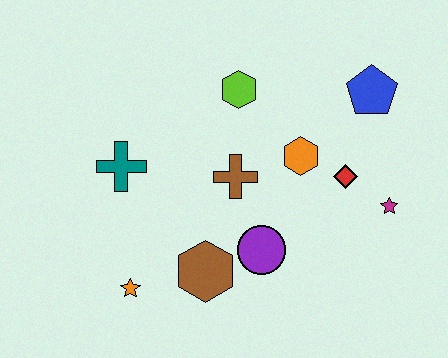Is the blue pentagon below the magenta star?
No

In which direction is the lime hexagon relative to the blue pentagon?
The lime hexagon is to the left of the blue pentagon.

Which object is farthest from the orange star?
The blue pentagon is farthest from the orange star.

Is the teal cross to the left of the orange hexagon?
Yes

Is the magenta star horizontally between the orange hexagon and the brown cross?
No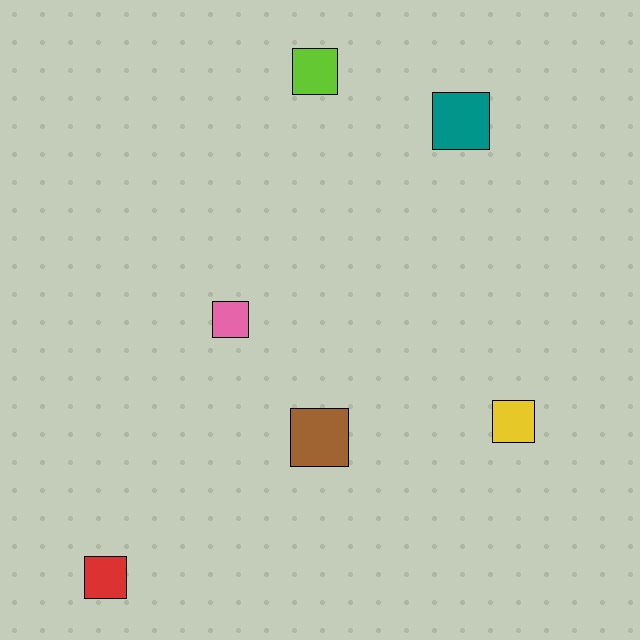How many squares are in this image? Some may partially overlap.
There are 6 squares.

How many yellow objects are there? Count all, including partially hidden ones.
There is 1 yellow object.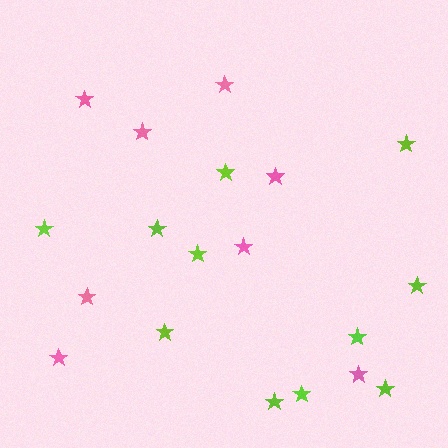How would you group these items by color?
There are 2 groups: one group of lime stars (11) and one group of pink stars (8).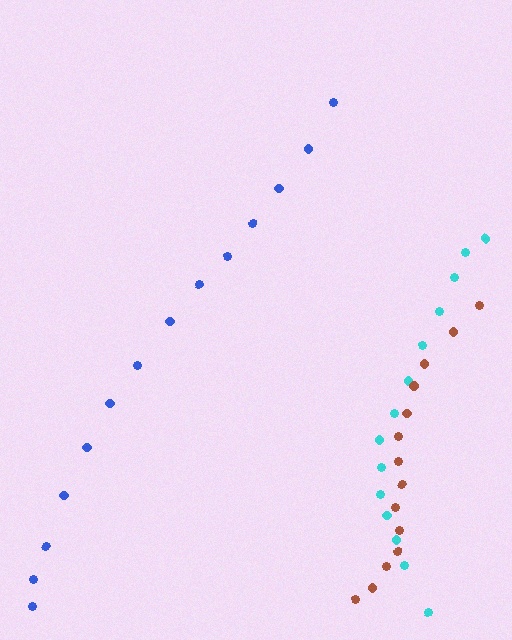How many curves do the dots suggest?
There are 3 distinct paths.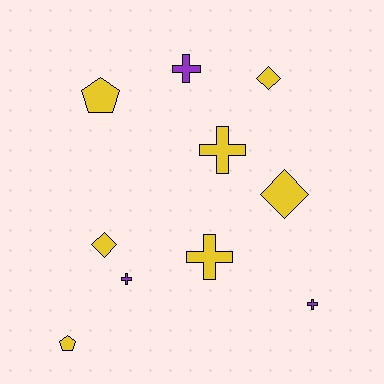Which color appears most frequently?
Yellow, with 7 objects.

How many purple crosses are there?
There are 3 purple crosses.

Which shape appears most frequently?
Cross, with 5 objects.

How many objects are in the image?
There are 10 objects.